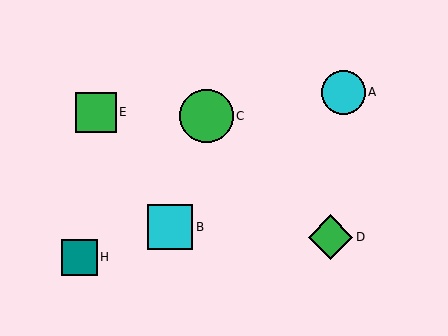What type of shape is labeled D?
Shape D is a green diamond.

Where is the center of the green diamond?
The center of the green diamond is at (331, 237).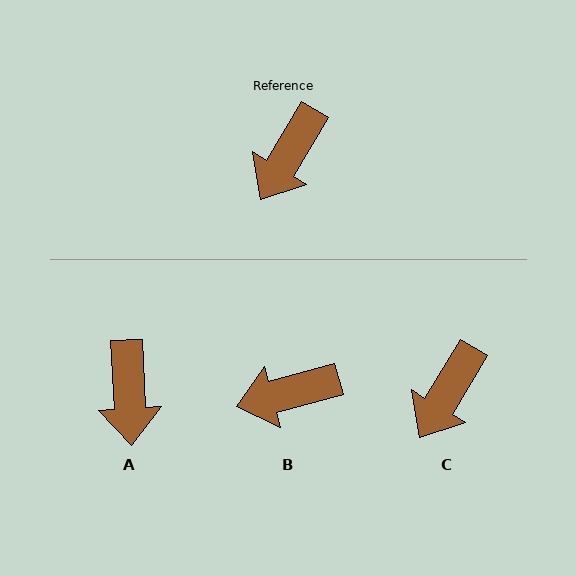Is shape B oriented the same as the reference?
No, it is off by about 44 degrees.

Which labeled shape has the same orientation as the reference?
C.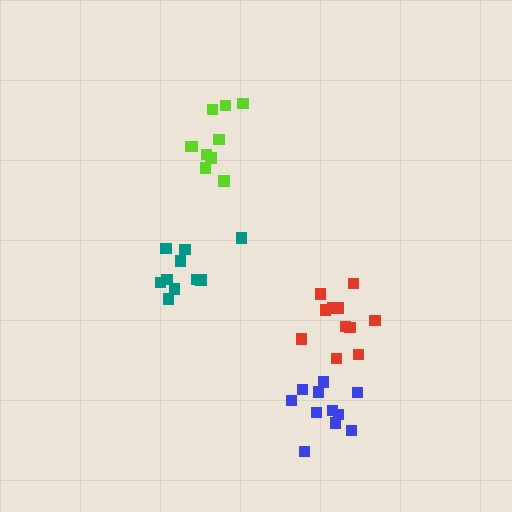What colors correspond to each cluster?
The clusters are colored: teal, blue, red, lime.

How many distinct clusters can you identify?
There are 4 distinct clusters.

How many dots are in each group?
Group 1: 10 dots, Group 2: 11 dots, Group 3: 11 dots, Group 4: 10 dots (42 total).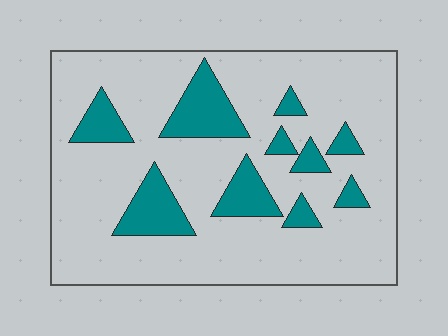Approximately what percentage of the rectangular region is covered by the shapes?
Approximately 20%.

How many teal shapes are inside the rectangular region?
10.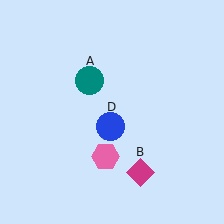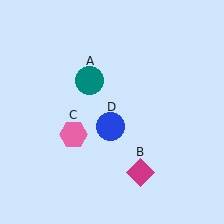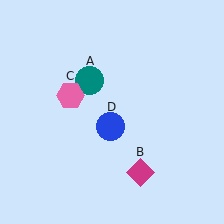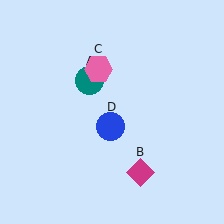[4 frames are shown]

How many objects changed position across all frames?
1 object changed position: pink hexagon (object C).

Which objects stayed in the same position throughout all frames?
Teal circle (object A) and magenta diamond (object B) and blue circle (object D) remained stationary.